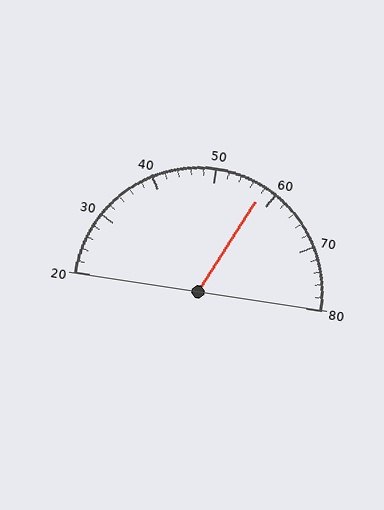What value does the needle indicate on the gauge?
The needle indicates approximately 58.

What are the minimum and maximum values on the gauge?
The gauge ranges from 20 to 80.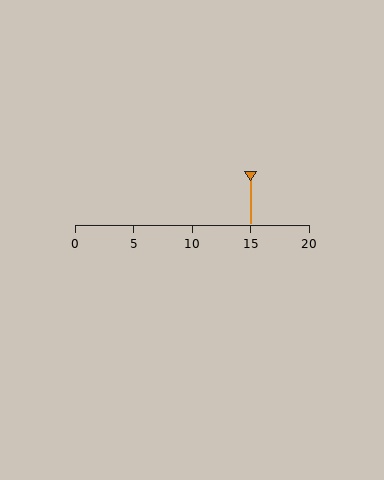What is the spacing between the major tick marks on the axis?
The major ticks are spaced 5 apart.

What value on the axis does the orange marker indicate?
The marker indicates approximately 15.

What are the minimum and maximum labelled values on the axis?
The axis runs from 0 to 20.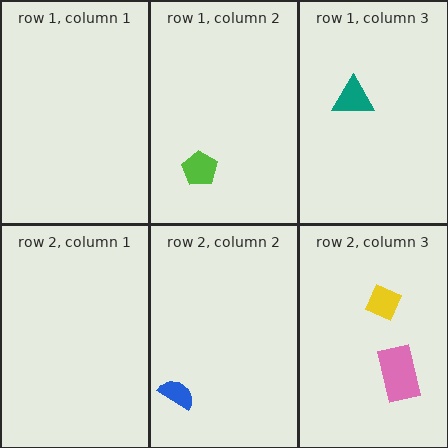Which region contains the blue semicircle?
The row 2, column 2 region.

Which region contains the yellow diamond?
The row 2, column 3 region.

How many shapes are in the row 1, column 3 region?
1.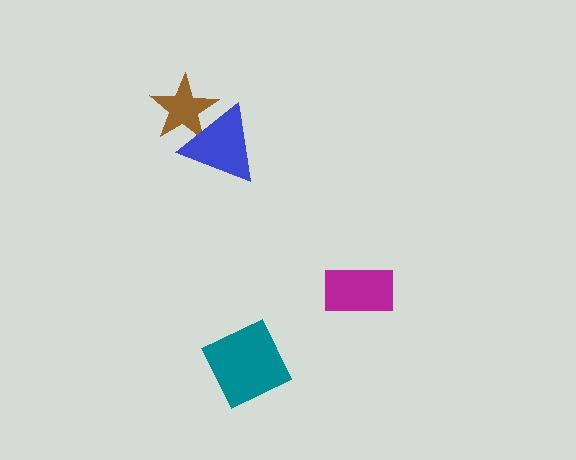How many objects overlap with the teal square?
0 objects overlap with the teal square.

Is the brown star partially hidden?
Yes, it is partially covered by another shape.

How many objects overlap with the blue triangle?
1 object overlaps with the blue triangle.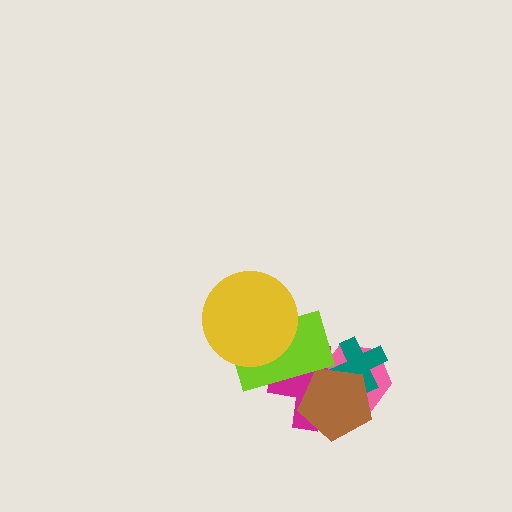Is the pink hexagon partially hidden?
Yes, it is partially covered by another shape.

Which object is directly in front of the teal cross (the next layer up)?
The magenta cross is directly in front of the teal cross.